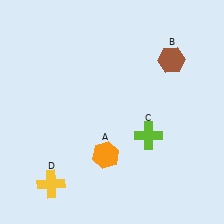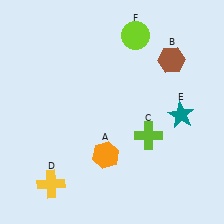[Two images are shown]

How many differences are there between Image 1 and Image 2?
There are 2 differences between the two images.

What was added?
A teal star (E), a lime circle (F) were added in Image 2.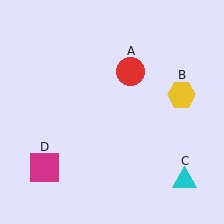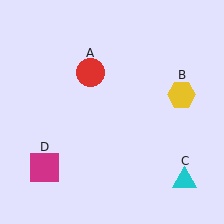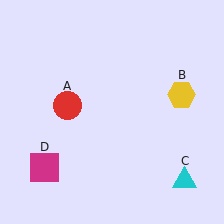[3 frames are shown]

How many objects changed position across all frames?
1 object changed position: red circle (object A).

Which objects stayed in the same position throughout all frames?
Yellow hexagon (object B) and cyan triangle (object C) and magenta square (object D) remained stationary.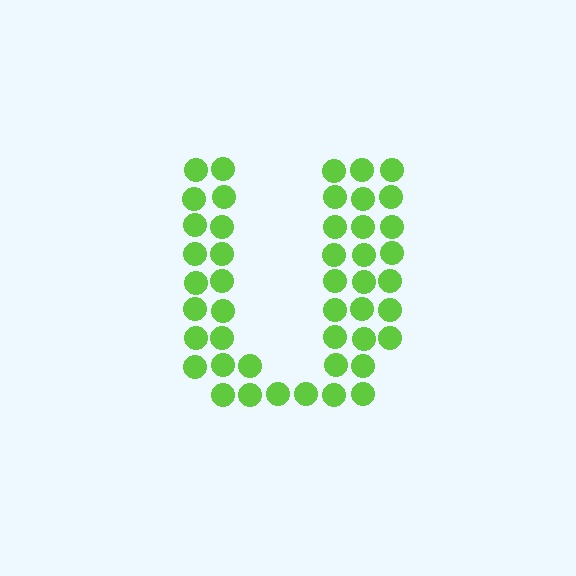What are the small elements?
The small elements are circles.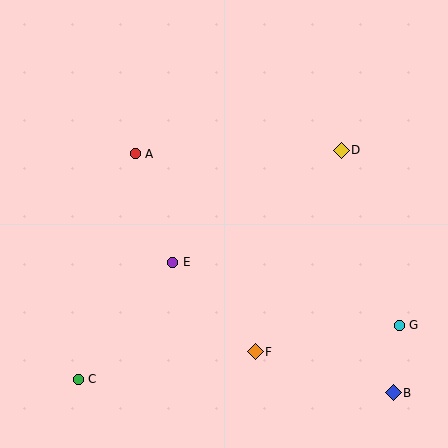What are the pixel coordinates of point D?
Point D is at (341, 150).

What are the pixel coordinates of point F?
Point F is at (255, 352).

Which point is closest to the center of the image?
Point E at (173, 262) is closest to the center.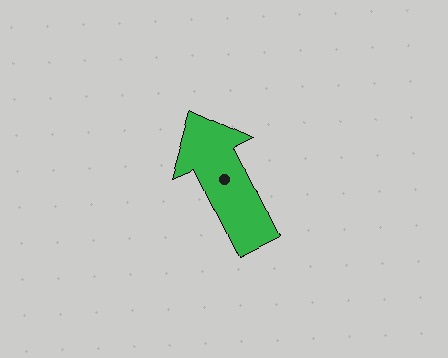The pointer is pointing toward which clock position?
Roughly 11 o'clock.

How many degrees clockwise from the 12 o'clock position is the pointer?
Approximately 335 degrees.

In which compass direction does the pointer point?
Northwest.